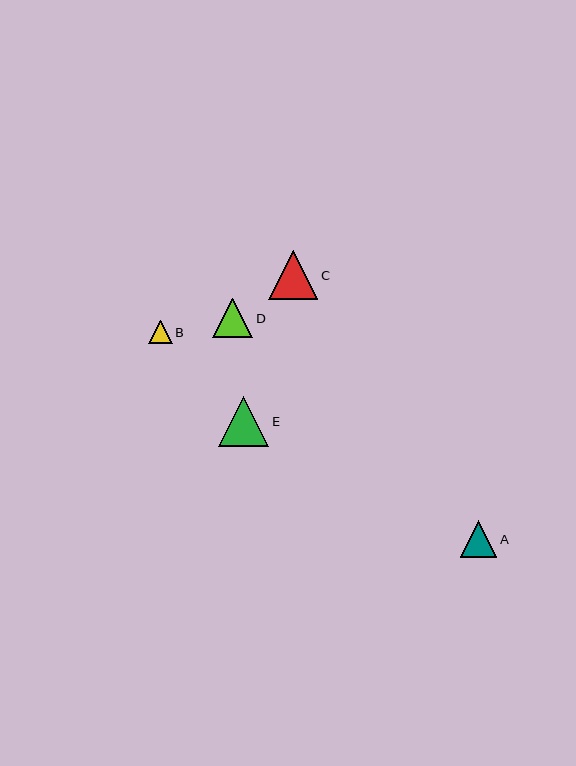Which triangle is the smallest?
Triangle B is the smallest with a size of approximately 24 pixels.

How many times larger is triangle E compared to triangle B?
Triangle E is approximately 2.1 times the size of triangle B.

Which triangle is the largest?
Triangle E is the largest with a size of approximately 50 pixels.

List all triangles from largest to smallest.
From largest to smallest: E, C, D, A, B.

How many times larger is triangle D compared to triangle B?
Triangle D is approximately 1.7 times the size of triangle B.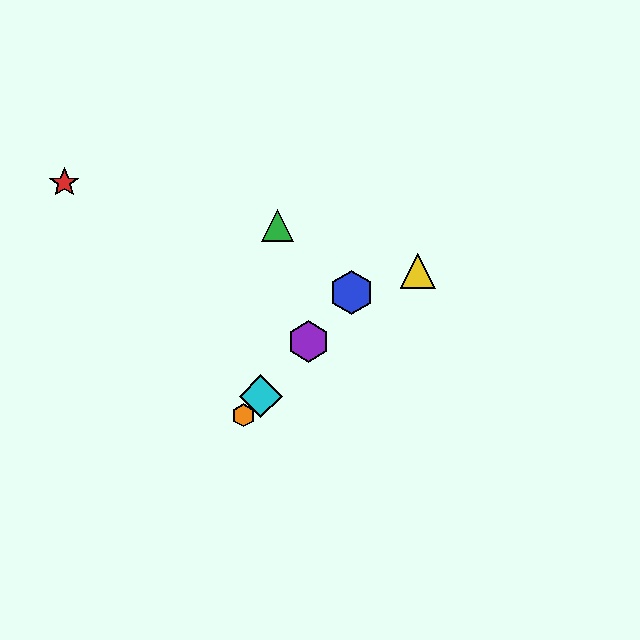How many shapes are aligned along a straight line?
4 shapes (the blue hexagon, the purple hexagon, the orange hexagon, the cyan diamond) are aligned along a straight line.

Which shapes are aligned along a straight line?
The blue hexagon, the purple hexagon, the orange hexagon, the cyan diamond are aligned along a straight line.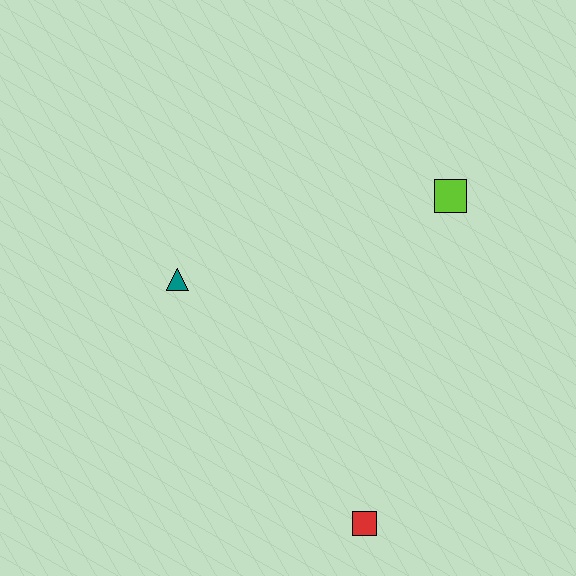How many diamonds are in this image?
There are no diamonds.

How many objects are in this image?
There are 3 objects.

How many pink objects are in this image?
There are no pink objects.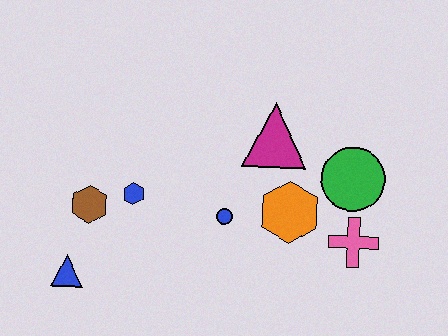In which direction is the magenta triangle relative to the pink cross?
The magenta triangle is above the pink cross.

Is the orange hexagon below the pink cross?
No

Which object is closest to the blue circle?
The orange hexagon is closest to the blue circle.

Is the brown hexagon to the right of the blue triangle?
Yes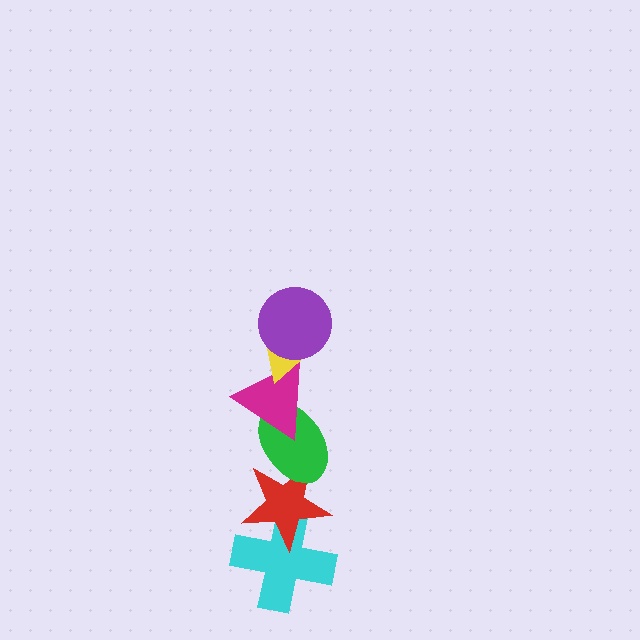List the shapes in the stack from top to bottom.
From top to bottom: the purple circle, the yellow triangle, the magenta triangle, the green ellipse, the red star, the cyan cross.